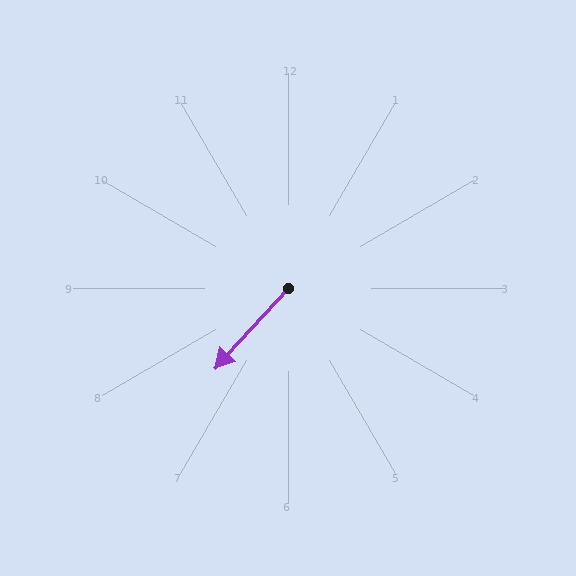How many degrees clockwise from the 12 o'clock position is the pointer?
Approximately 222 degrees.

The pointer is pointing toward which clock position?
Roughly 7 o'clock.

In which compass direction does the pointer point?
Southwest.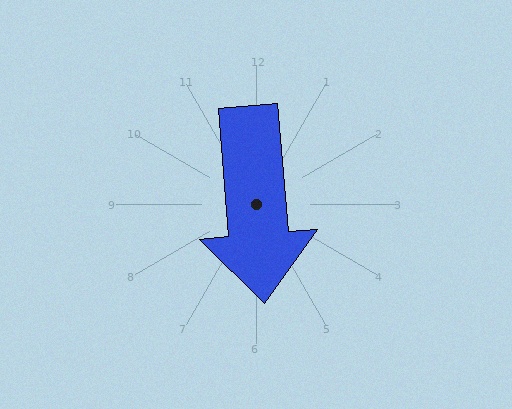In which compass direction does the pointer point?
South.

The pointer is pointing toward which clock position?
Roughly 6 o'clock.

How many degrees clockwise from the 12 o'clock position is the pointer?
Approximately 175 degrees.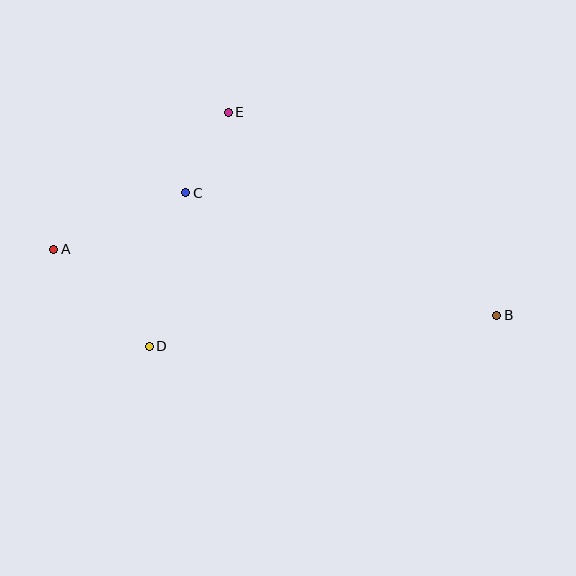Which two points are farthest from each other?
Points A and B are farthest from each other.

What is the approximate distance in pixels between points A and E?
The distance between A and E is approximately 222 pixels.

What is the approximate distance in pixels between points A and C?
The distance between A and C is approximately 143 pixels.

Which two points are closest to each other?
Points C and E are closest to each other.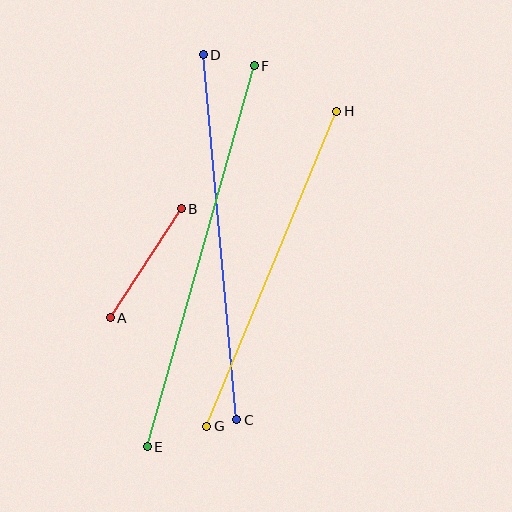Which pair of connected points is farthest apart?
Points E and F are farthest apart.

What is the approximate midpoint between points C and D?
The midpoint is at approximately (220, 237) pixels.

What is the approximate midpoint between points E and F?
The midpoint is at approximately (201, 256) pixels.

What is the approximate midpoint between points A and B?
The midpoint is at approximately (146, 263) pixels.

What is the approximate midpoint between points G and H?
The midpoint is at approximately (272, 269) pixels.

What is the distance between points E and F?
The distance is approximately 396 pixels.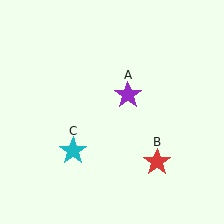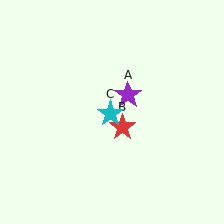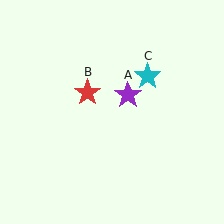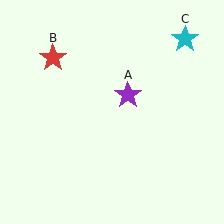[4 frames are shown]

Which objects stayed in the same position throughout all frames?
Purple star (object A) remained stationary.